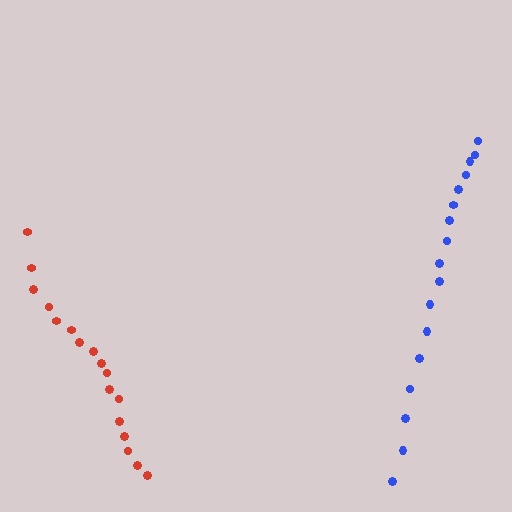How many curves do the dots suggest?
There are 2 distinct paths.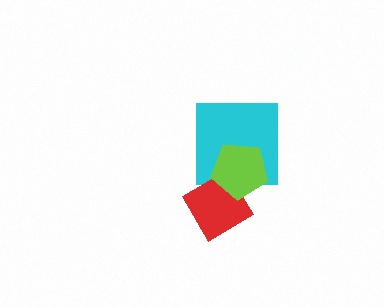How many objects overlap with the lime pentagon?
2 objects overlap with the lime pentagon.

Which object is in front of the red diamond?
The lime pentagon is in front of the red diamond.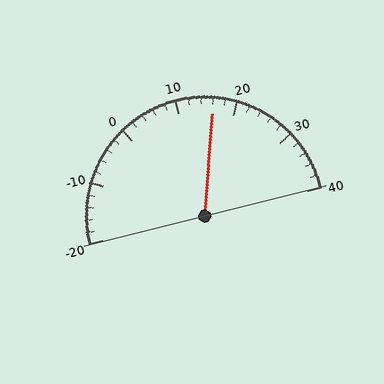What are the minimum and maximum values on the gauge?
The gauge ranges from -20 to 40.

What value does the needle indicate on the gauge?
The needle indicates approximately 16.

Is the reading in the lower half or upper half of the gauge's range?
The reading is in the upper half of the range (-20 to 40).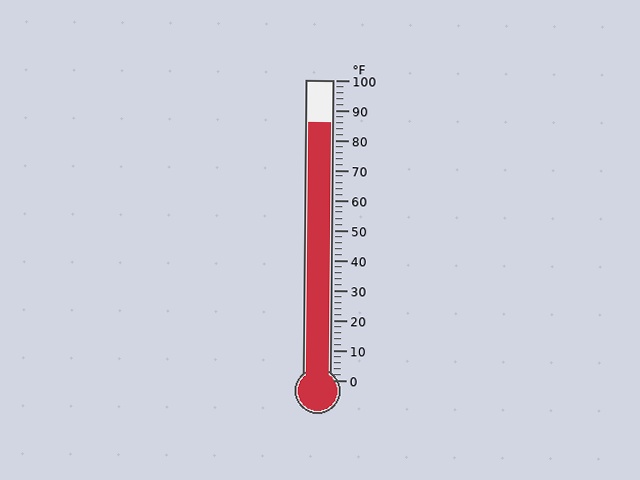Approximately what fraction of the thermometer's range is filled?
The thermometer is filled to approximately 85% of its range.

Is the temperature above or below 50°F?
The temperature is above 50°F.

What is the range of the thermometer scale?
The thermometer scale ranges from 0°F to 100°F.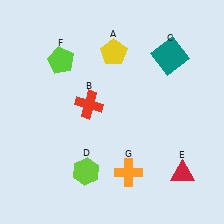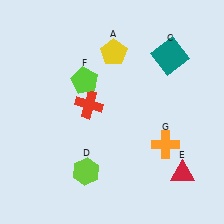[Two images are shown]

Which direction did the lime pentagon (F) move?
The lime pentagon (F) moved right.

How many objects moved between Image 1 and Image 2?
2 objects moved between the two images.